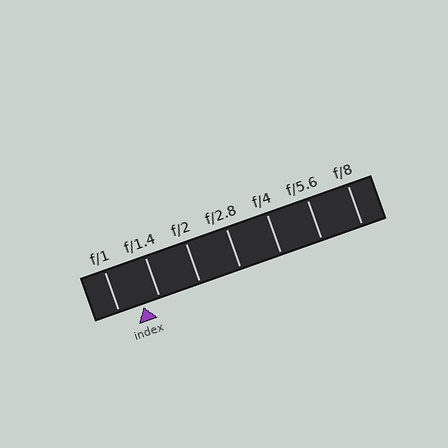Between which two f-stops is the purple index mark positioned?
The index mark is between f/1 and f/1.4.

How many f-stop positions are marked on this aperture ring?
There are 7 f-stop positions marked.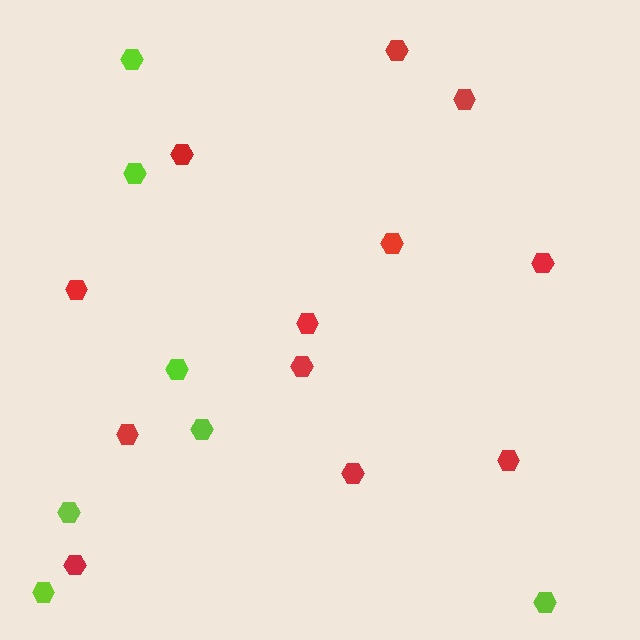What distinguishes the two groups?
There are 2 groups: one group of lime hexagons (7) and one group of red hexagons (12).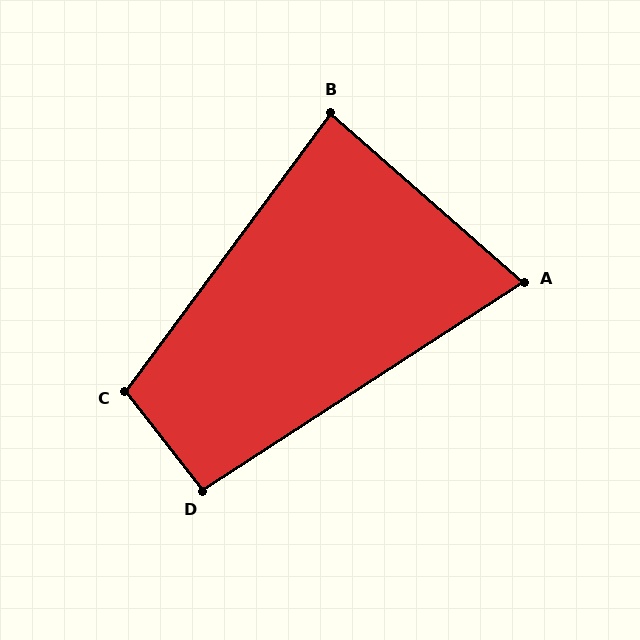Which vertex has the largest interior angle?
C, at approximately 106 degrees.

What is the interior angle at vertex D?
Approximately 95 degrees (approximately right).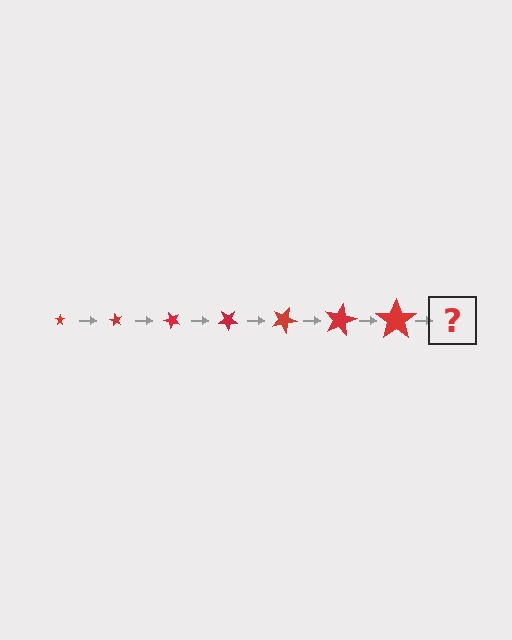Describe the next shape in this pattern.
It should be a star, larger than the previous one and rotated 420 degrees from the start.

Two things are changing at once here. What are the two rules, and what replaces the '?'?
The two rules are that the star grows larger each step and it rotates 60 degrees each step. The '?' should be a star, larger than the previous one and rotated 420 degrees from the start.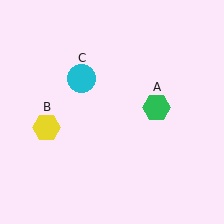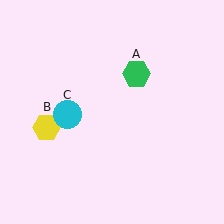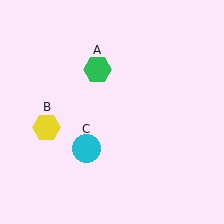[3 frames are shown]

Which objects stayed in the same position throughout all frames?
Yellow hexagon (object B) remained stationary.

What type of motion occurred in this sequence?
The green hexagon (object A), cyan circle (object C) rotated counterclockwise around the center of the scene.